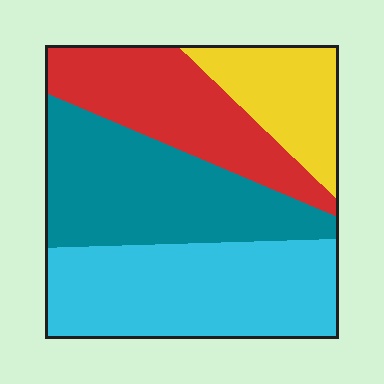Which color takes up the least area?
Yellow, at roughly 15%.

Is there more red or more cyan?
Cyan.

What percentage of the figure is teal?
Teal covers around 30% of the figure.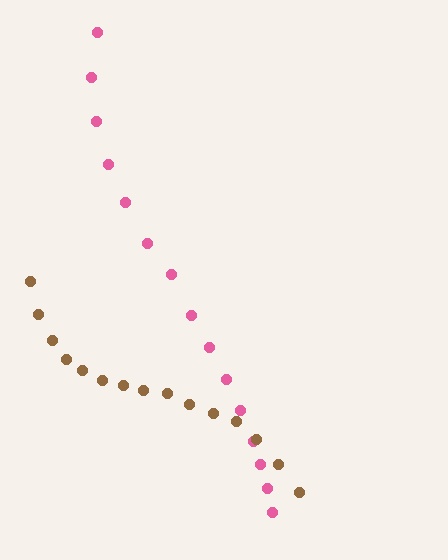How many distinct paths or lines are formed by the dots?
There are 2 distinct paths.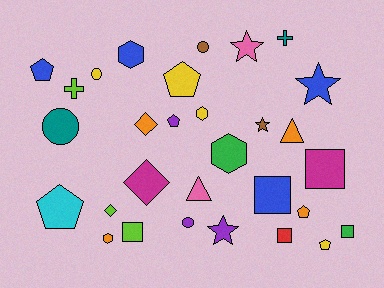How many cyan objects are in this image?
There is 1 cyan object.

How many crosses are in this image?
There are 2 crosses.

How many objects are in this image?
There are 30 objects.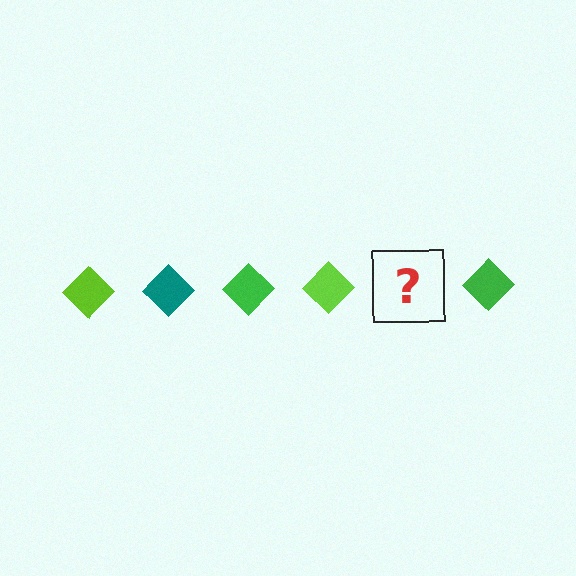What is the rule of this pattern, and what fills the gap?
The rule is that the pattern cycles through lime, teal, green diamonds. The gap should be filled with a teal diamond.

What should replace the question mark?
The question mark should be replaced with a teal diamond.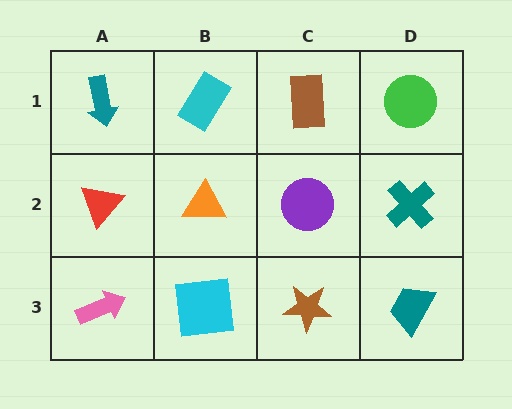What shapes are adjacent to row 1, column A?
A red triangle (row 2, column A), a cyan rectangle (row 1, column B).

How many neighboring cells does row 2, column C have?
4.